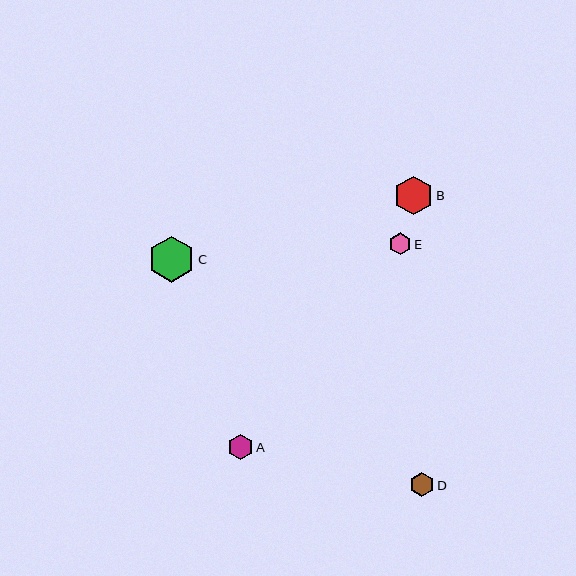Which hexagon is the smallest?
Hexagon E is the smallest with a size of approximately 22 pixels.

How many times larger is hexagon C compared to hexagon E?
Hexagon C is approximately 2.1 times the size of hexagon E.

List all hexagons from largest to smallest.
From largest to smallest: C, B, A, D, E.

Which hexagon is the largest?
Hexagon C is the largest with a size of approximately 46 pixels.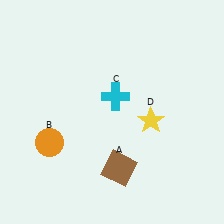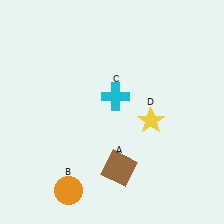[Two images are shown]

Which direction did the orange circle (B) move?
The orange circle (B) moved down.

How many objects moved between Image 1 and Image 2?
1 object moved between the two images.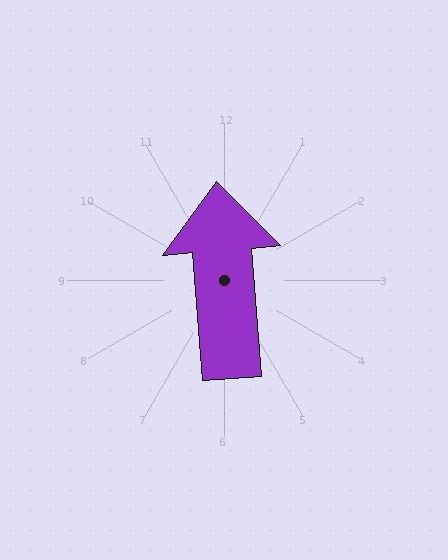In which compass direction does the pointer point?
North.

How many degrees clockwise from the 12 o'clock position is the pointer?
Approximately 355 degrees.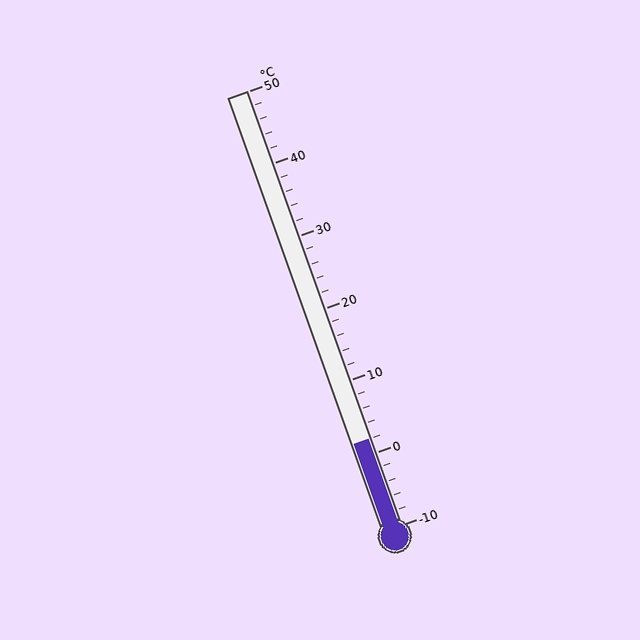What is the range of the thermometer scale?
The thermometer scale ranges from -10°C to 50°C.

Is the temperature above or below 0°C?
The temperature is above 0°C.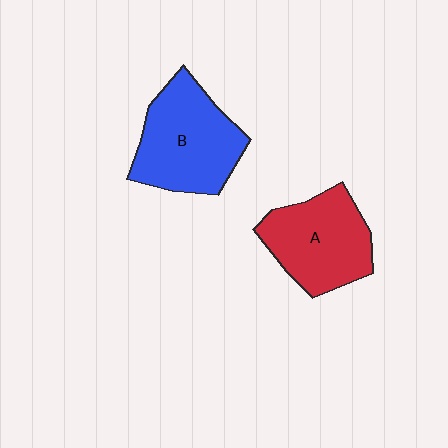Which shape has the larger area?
Shape B (blue).